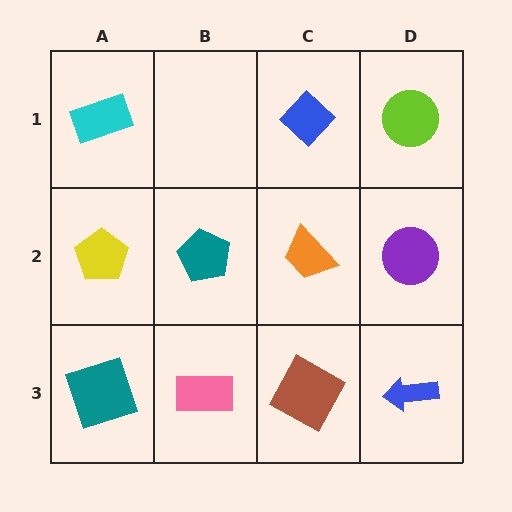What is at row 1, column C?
A blue diamond.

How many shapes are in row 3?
4 shapes.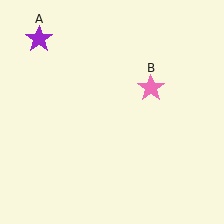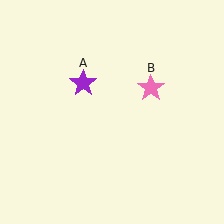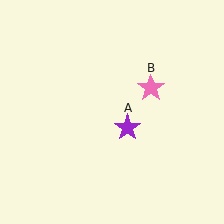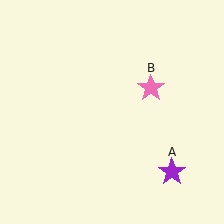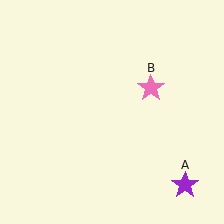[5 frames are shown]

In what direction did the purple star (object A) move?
The purple star (object A) moved down and to the right.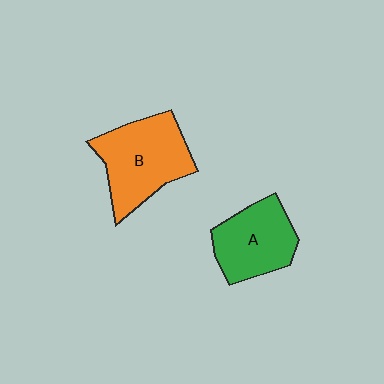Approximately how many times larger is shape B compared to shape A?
Approximately 1.3 times.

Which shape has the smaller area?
Shape A (green).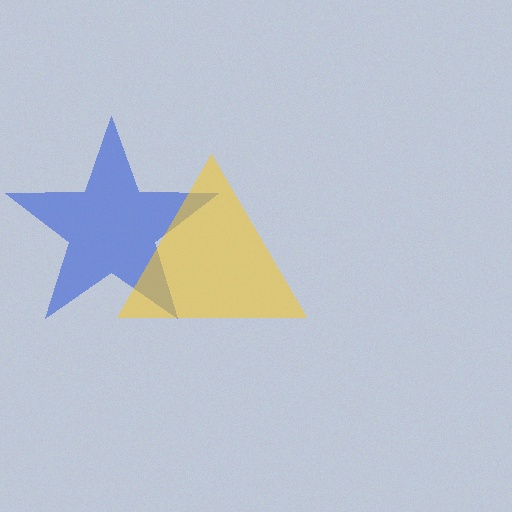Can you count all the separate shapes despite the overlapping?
Yes, there are 2 separate shapes.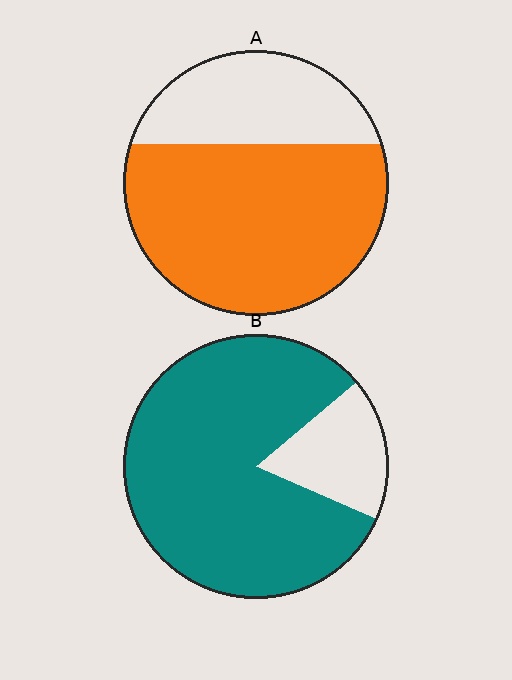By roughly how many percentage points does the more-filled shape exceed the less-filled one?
By roughly 15 percentage points (B over A).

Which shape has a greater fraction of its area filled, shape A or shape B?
Shape B.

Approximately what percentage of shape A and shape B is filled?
A is approximately 70% and B is approximately 80%.